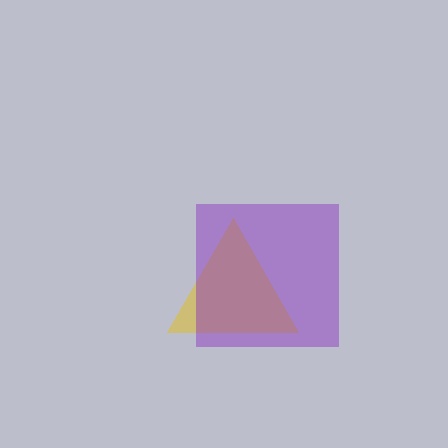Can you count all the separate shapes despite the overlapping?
Yes, there are 2 separate shapes.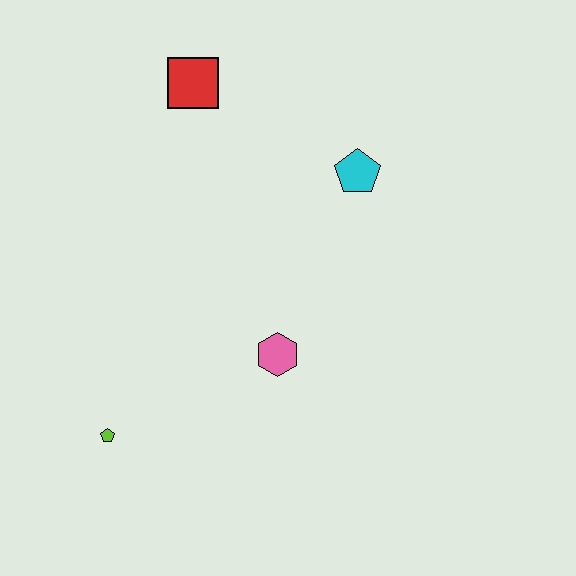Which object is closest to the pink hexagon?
The lime pentagon is closest to the pink hexagon.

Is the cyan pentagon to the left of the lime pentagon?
No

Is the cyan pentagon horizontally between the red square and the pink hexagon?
No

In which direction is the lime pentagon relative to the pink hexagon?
The lime pentagon is to the left of the pink hexagon.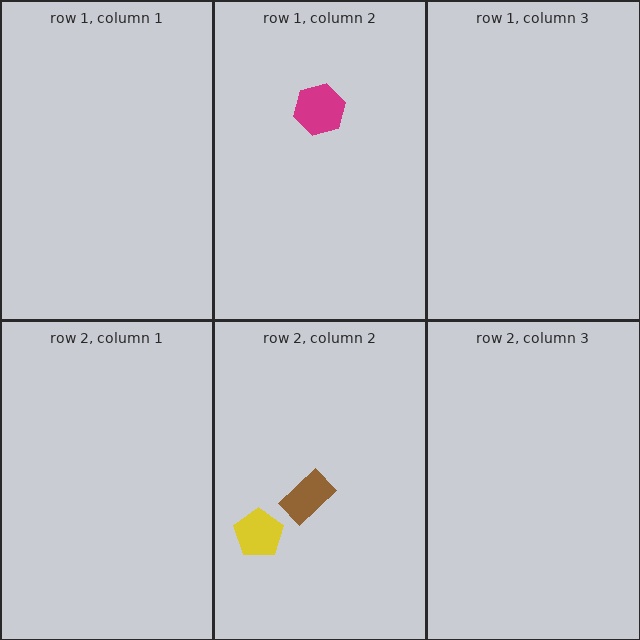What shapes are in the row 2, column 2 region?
The yellow pentagon, the brown rectangle.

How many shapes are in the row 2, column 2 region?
2.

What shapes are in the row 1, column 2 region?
The magenta hexagon.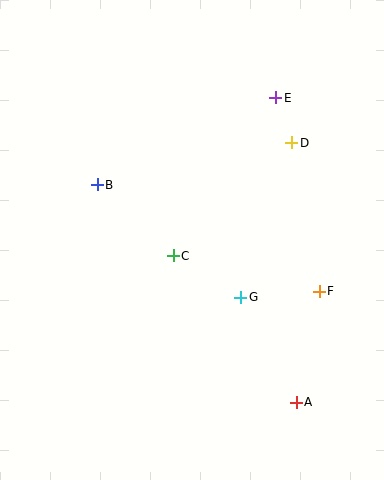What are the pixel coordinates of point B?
Point B is at (97, 185).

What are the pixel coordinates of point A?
Point A is at (296, 402).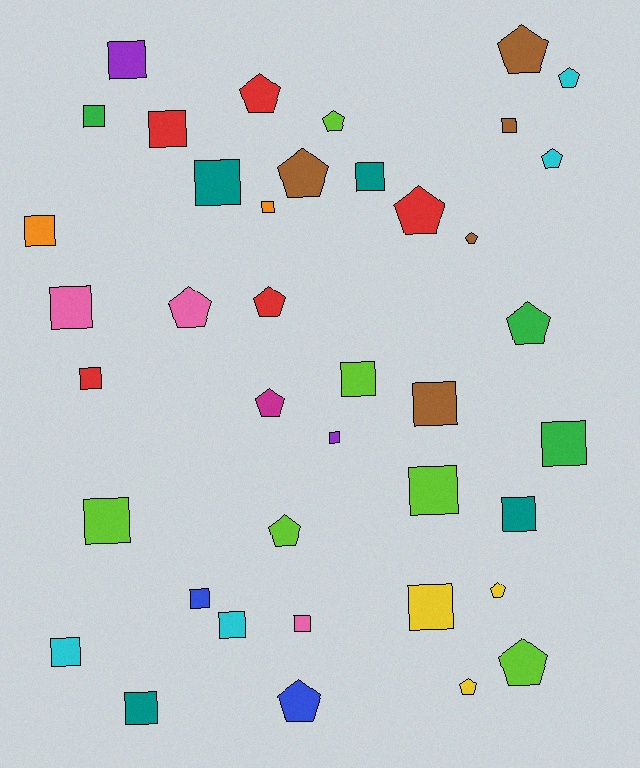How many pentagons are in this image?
There are 17 pentagons.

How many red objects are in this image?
There are 5 red objects.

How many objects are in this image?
There are 40 objects.